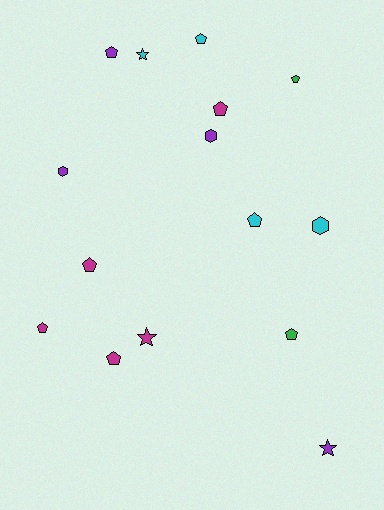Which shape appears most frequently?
Pentagon, with 9 objects.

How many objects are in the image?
There are 15 objects.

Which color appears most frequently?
Magenta, with 5 objects.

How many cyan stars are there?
There is 1 cyan star.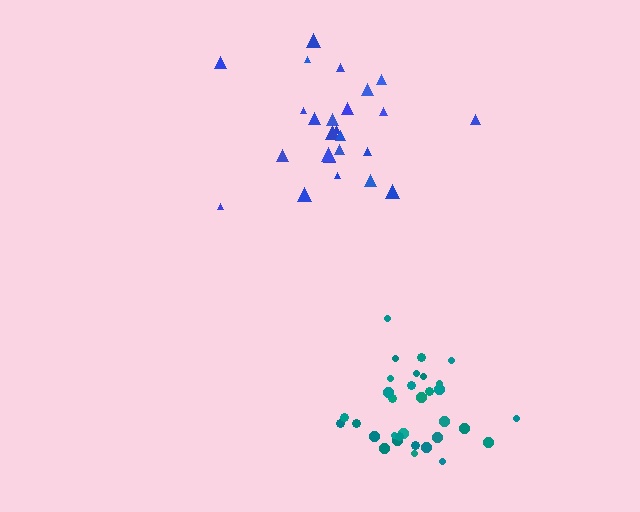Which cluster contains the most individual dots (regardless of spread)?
Teal (32).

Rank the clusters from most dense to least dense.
teal, blue.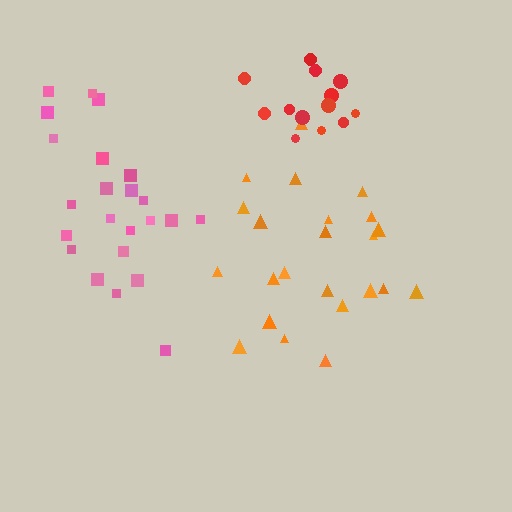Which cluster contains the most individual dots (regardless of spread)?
Orange (23).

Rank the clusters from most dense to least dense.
red, pink, orange.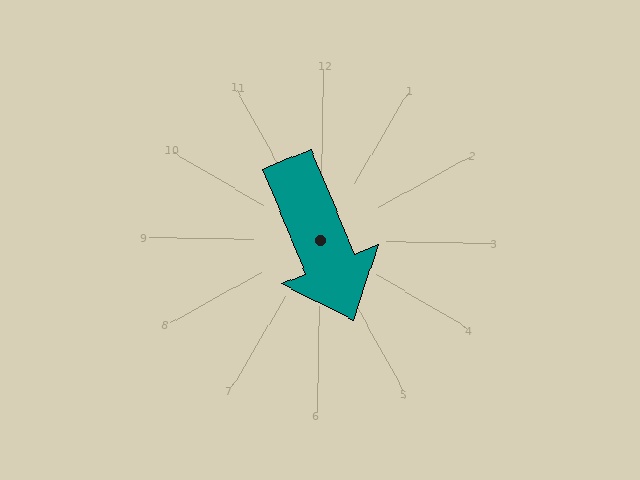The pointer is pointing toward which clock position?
Roughly 5 o'clock.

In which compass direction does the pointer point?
Southeast.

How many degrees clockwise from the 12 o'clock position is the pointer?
Approximately 157 degrees.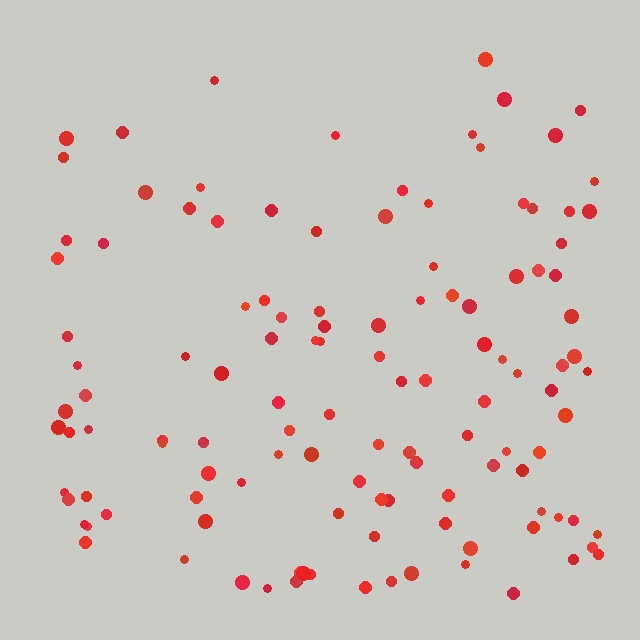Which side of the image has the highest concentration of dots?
The bottom.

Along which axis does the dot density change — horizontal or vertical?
Vertical.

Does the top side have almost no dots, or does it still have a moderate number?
Still a moderate number, just noticeably fewer than the bottom.